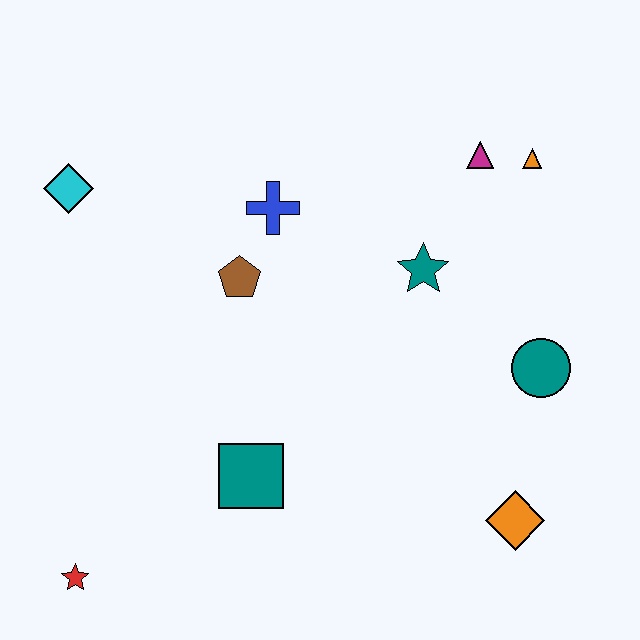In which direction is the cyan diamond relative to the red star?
The cyan diamond is above the red star.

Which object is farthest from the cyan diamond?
The orange diamond is farthest from the cyan diamond.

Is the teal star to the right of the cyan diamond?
Yes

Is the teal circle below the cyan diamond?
Yes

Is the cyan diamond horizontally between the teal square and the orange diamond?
No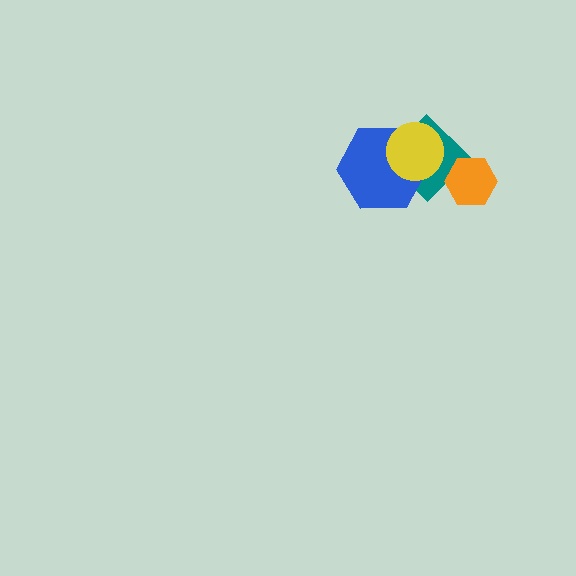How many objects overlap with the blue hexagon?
2 objects overlap with the blue hexagon.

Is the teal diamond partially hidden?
Yes, it is partially covered by another shape.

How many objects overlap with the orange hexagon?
1 object overlaps with the orange hexagon.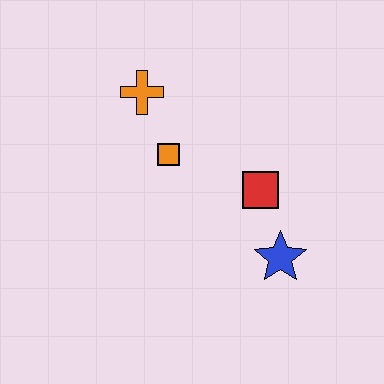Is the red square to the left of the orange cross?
No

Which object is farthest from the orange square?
The blue star is farthest from the orange square.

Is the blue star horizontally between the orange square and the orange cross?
No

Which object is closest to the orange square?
The orange cross is closest to the orange square.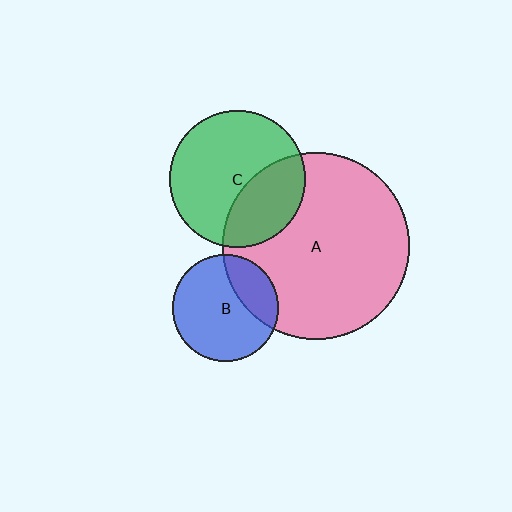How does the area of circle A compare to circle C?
Approximately 1.9 times.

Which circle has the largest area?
Circle A (pink).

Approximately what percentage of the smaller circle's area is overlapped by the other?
Approximately 35%.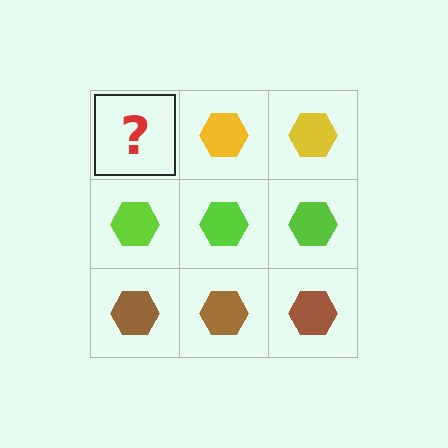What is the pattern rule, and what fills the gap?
The rule is that each row has a consistent color. The gap should be filled with a yellow hexagon.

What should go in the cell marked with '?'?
The missing cell should contain a yellow hexagon.